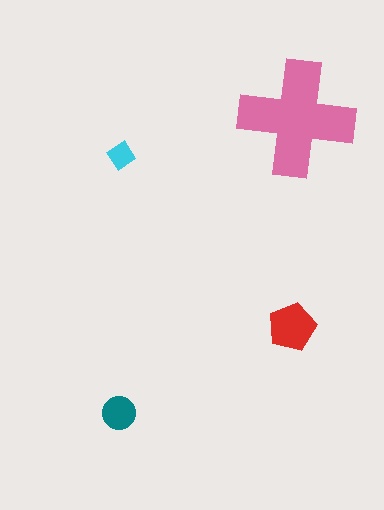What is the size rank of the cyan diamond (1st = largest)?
4th.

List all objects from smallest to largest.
The cyan diamond, the teal circle, the red pentagon, the pink cross.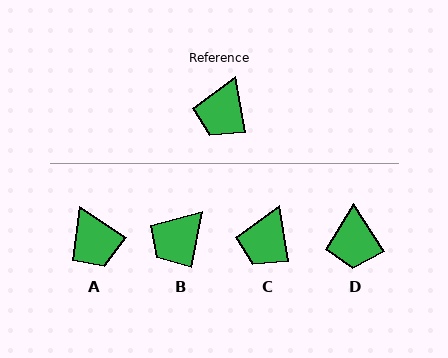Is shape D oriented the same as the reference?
No, it is off by about 22 degrees.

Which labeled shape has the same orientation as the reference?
C.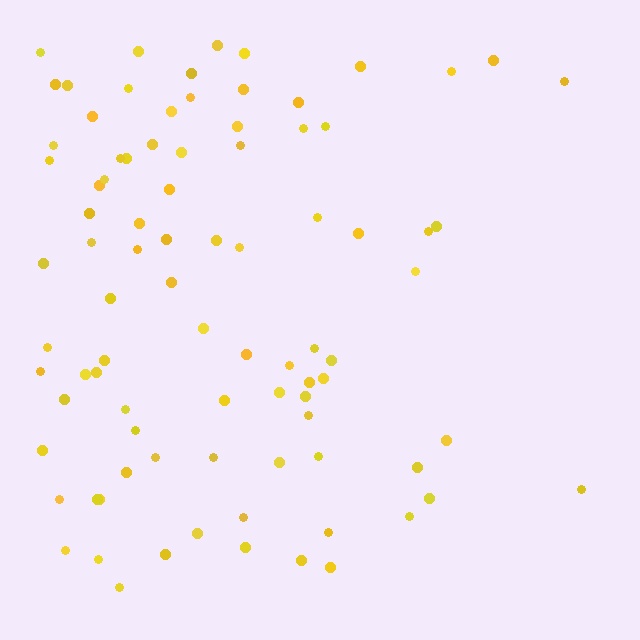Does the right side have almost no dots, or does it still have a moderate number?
Still a moderate number, just noticeably fewer than the left.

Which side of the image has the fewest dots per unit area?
The right.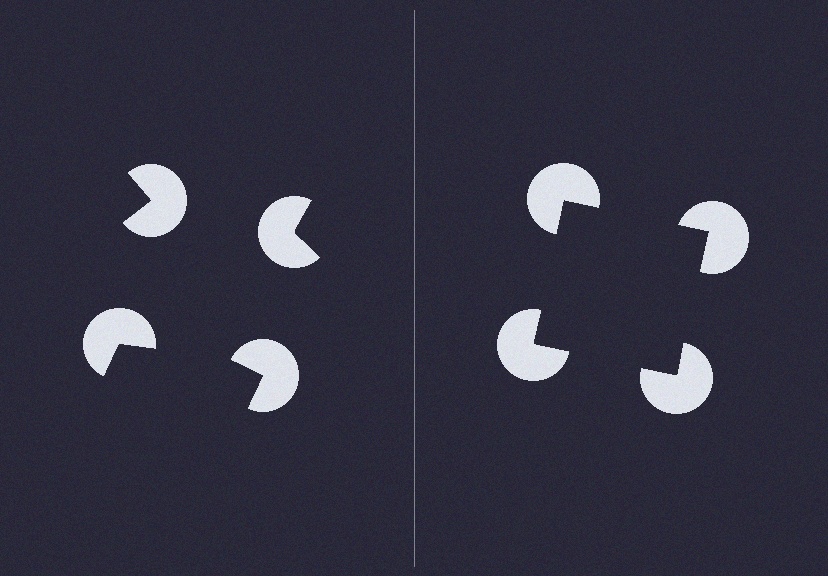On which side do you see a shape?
An illusory square appears on the right side. On the left side the wedge cuts are rotated, so no coherent shape forms.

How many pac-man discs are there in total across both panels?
8 — 4 on each side.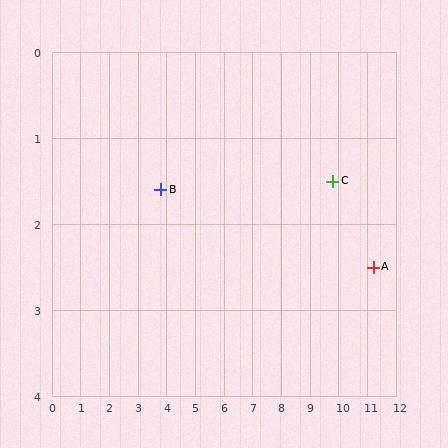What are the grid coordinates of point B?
Point B is at approximately (3.8, 1.6).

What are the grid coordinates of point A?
Point A is at approximately (11.2, 2.5).